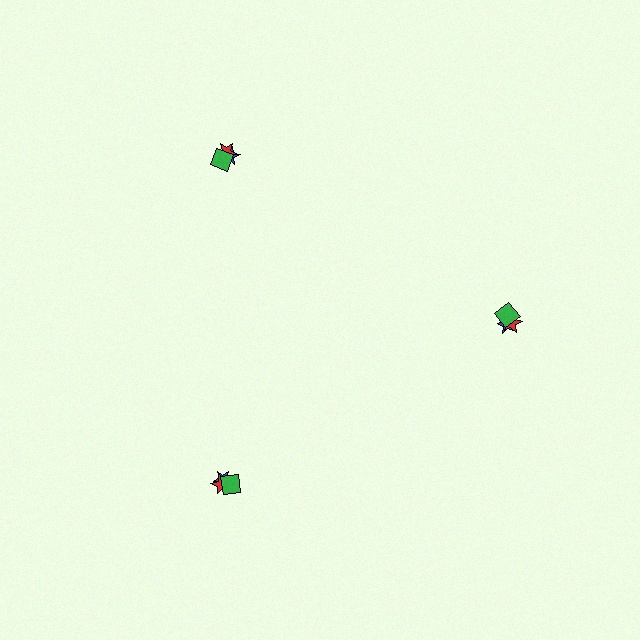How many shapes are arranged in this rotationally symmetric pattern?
There are 9 shapes, arranged in 3 groups of 3.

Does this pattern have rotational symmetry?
Yes, this pattern has 3-fold rotational symmetry. It looks the same after rotating 120 degrees around the center.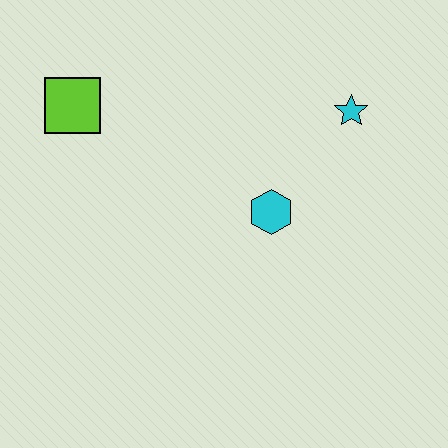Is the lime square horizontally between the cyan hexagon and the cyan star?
No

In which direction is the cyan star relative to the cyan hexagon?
The cyan star is above the cyan hexagon.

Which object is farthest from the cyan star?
The lime square is farthest from the cyan star.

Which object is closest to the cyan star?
The cyan hexagon is closest to the cyan star.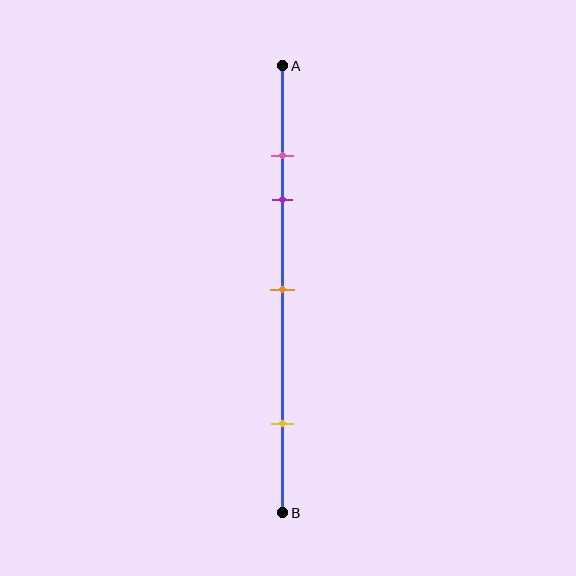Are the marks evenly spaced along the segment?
No, the marks are not evenly spaced.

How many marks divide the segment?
There are 4 marks dividing the segment.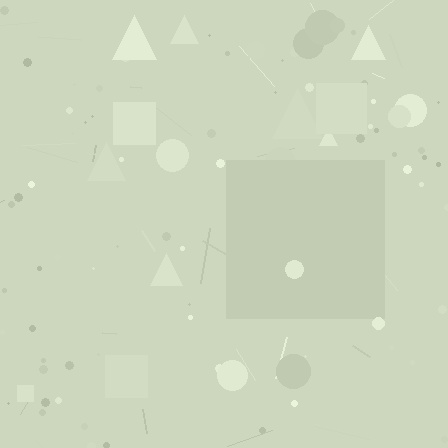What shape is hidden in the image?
A square is hidden in the image.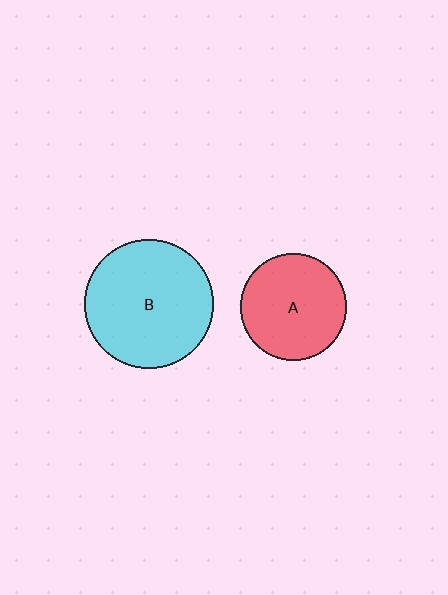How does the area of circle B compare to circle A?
Approximately 1.5 times.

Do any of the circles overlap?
No, none of the circles overlap.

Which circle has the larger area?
Circle B (cyan).